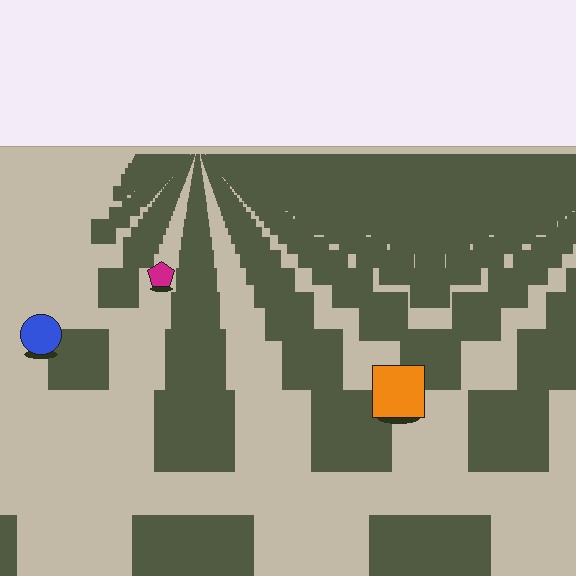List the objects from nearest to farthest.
From nearest to farthest: the orange square, the blue circle, the magenta pentagon.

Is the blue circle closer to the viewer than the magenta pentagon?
Yes. The blue circle is closer — you can tell from the texture gradient: the ground texture is coarser near it.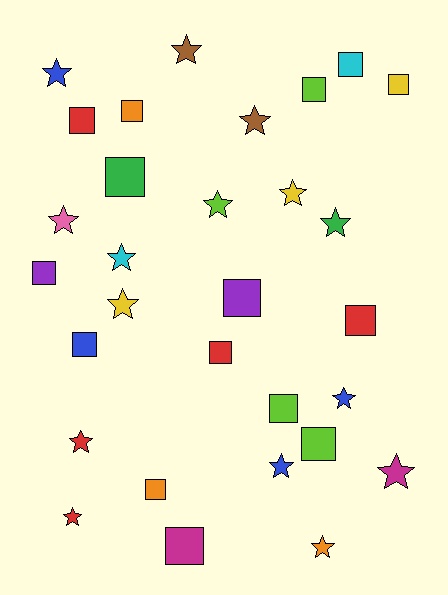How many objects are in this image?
There are 30 objects.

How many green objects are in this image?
There are 2 green objects.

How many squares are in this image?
There are 15 squares.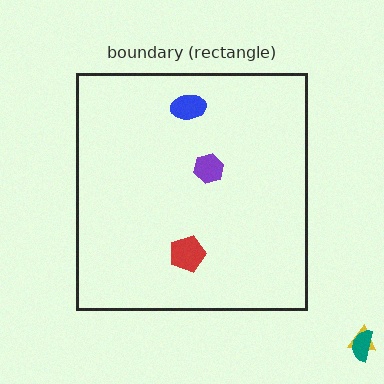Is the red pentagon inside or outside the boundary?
Inside.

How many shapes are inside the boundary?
3 inside, 2 outside.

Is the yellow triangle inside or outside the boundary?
Outside.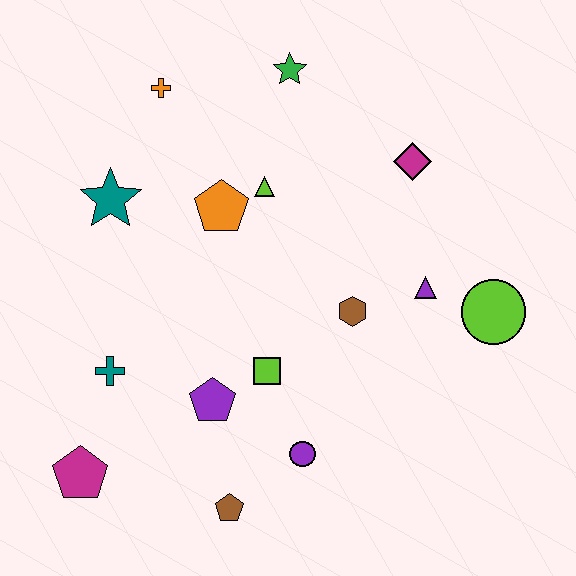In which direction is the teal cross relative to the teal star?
The teal cross is below the teal star.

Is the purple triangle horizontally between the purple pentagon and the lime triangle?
No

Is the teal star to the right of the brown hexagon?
No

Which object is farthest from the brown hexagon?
The magenta pentagon is farthest from the brown hexagon.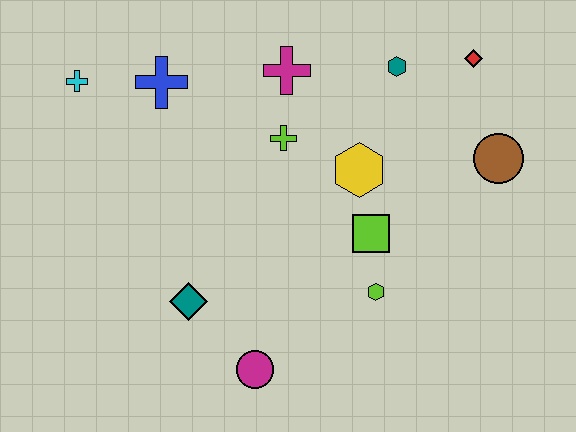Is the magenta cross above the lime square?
Yes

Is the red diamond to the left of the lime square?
No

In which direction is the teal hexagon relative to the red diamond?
The teal hexagon is to the left of the red diamond.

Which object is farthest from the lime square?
The cyan cross is farthest from the lime square.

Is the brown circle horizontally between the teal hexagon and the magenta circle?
No